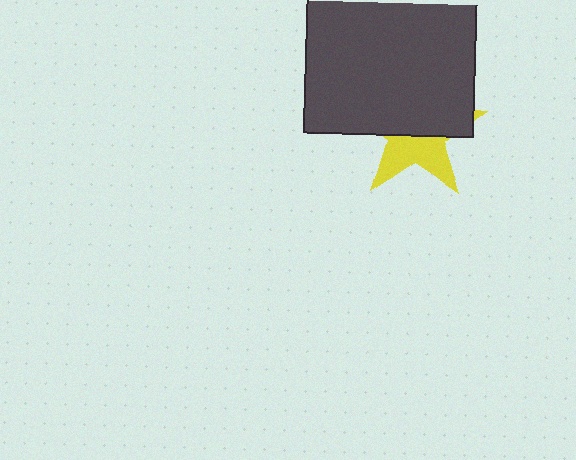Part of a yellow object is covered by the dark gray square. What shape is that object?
It is a star.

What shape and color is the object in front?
The object in front is a dark gray square.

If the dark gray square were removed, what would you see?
You would see the complete yellow star.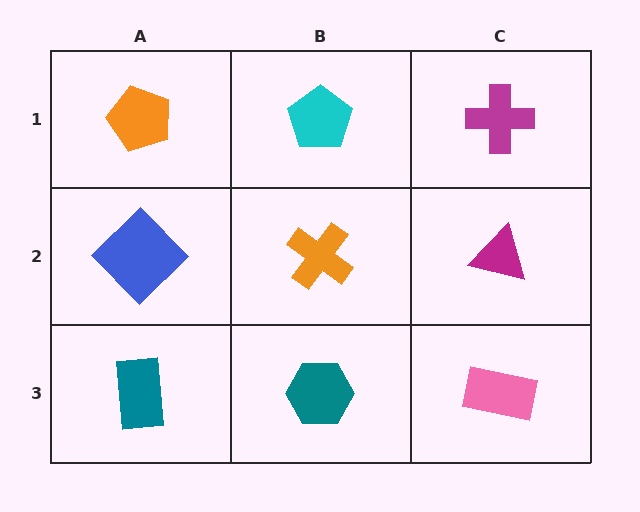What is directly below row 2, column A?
A teal rectangle.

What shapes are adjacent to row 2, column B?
A cyan pentagon (row 1, column B), a teal hexagon (row 3, column B), a blue diamond (row 2, column A), a magenta triangle (row 2, column C).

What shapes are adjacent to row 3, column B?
An orange cross (row 2, column B), a teal rectangle (row 3, column A), a pink rectangle (row 3, column C).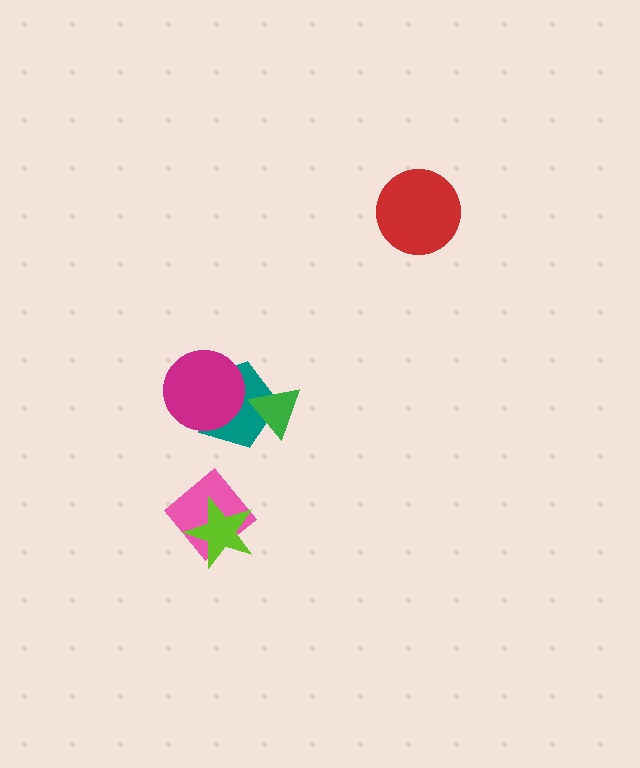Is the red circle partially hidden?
No, no other shape covers it.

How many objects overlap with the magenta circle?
1 object overlaps with the magenta circle.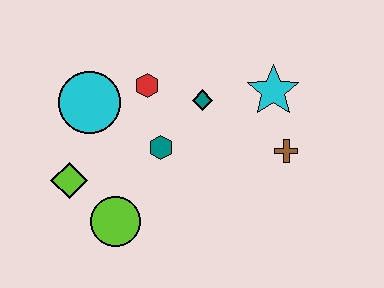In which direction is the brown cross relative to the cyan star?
The brown cross is below the cyan star.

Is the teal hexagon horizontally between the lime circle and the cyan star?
Yes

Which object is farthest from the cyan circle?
The brown cross is farthest from the cyan circle.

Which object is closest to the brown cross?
The cyan star is closest to the brown cross.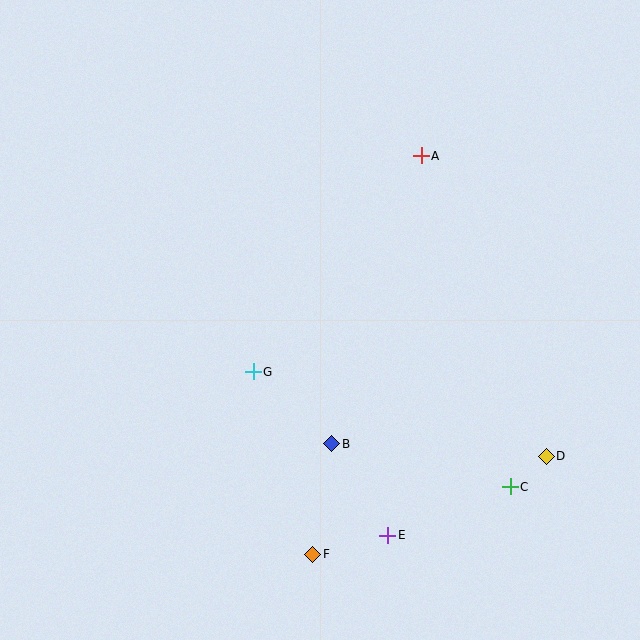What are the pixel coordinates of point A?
Point A is at (421, 156).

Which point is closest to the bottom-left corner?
Point F is closest to the bottom-left corner.